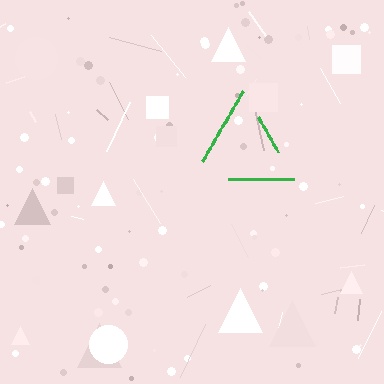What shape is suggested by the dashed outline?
The dashed outline suggests a triangle.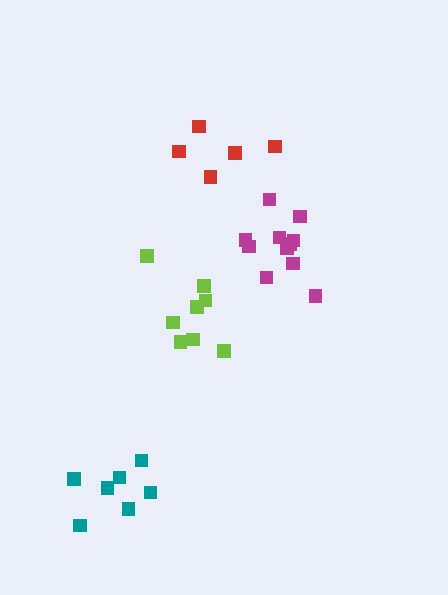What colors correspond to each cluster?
The clusters are colored: magenta, lime, red, teal.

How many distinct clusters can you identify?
There are 4 distinct clusters.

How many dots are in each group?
Group 1: 11 dots, Group 2: 8 dots, Group 3: 5 dots, Group 4: 7 dots (31 total).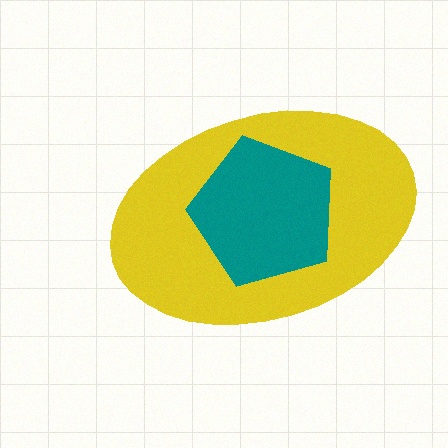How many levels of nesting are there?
2.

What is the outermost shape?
The yellow ellipse.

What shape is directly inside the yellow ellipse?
The teal pentagon.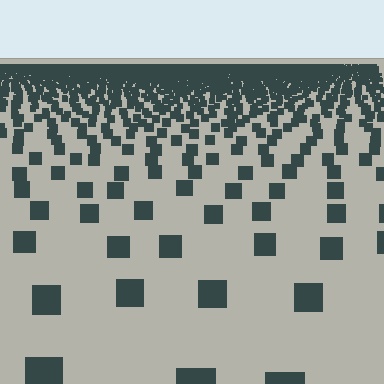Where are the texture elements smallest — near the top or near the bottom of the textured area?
Near the top.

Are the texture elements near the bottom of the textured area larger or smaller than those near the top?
Larger. Near the bottom, elements are closer to the viewer and appear at a bigger on-screen size.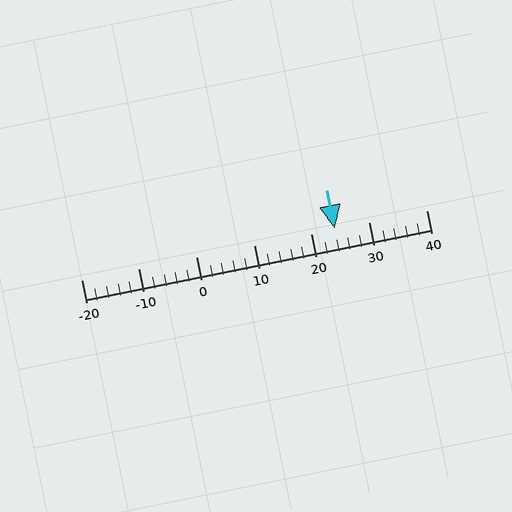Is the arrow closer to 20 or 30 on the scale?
The arrow is closer to 20.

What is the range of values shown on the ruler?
The ruler shows values from -20 to 40.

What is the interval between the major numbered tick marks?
The major tick marks are spaced 10 units apart.